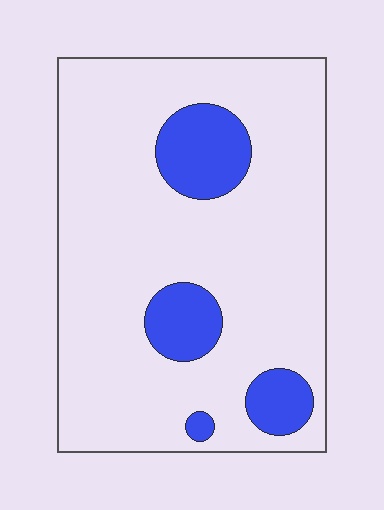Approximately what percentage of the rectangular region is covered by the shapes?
Approximately 15%.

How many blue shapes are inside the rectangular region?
4.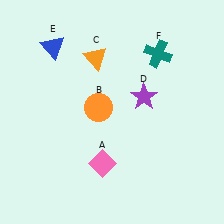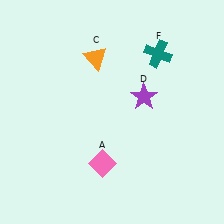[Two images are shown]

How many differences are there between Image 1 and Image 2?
There are 2 differences between the two images.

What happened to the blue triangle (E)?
The blue triangle (E) was removed in Image 2. It was in the top-left area of Image 1.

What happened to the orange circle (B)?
The orange circle (B) was removed in Image 2. It was in the top-left area of Image 1.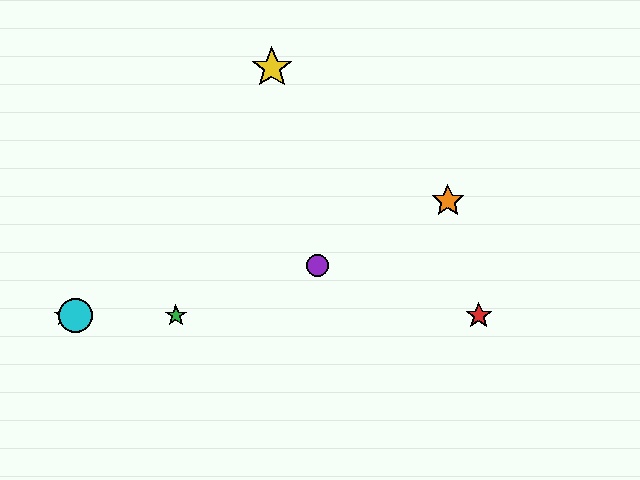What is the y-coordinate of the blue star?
The blue star is at y≈315.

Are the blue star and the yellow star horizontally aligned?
No, the blue star is at y≈315 and the yellow star is at y≈68.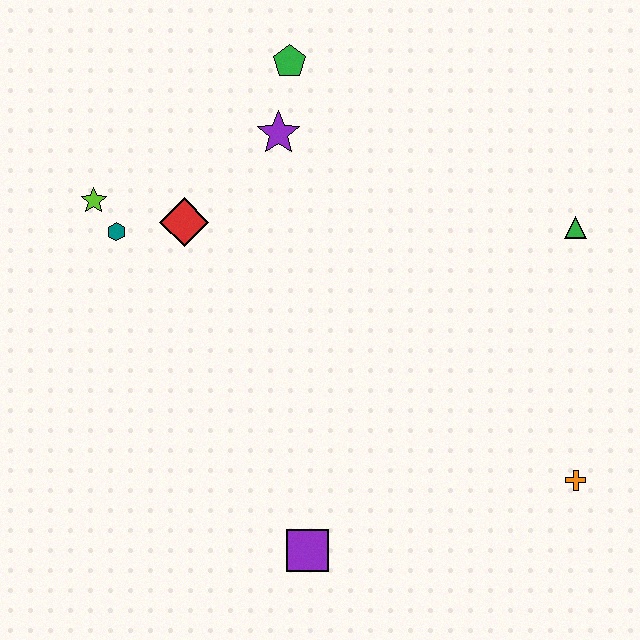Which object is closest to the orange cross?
The green triangle is closest to the orange cross.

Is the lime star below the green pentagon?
Yes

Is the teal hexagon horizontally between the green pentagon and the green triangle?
No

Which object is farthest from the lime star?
The orange cross is farthest from the lime star.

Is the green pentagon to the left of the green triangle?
Yes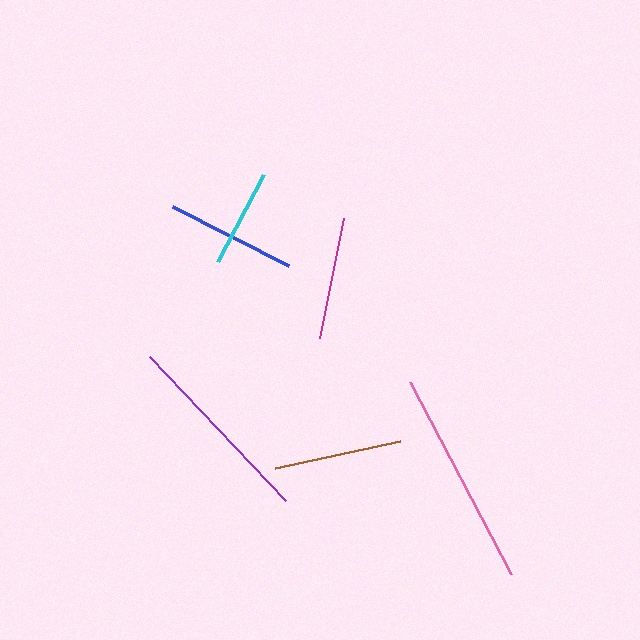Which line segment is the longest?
The pink line is the longest at approximately 216 pixels.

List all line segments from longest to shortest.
From longest to shortest: pink, purple, blue, brown, magenta, cyan.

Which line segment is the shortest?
The cyan line is the shortest at approximately 99 pixels.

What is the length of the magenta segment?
The magenta segment is approximately 123 pixels long.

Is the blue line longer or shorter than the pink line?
The pink line is longer than the blue line.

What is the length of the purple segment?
The purple segment is approximately 199 pixels long.